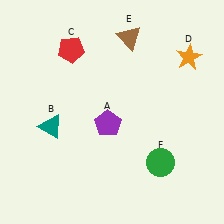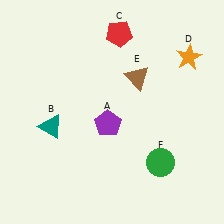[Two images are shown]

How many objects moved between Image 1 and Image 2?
2 objects moved between the two images.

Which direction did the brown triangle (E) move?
The brown triangle (E) moved down.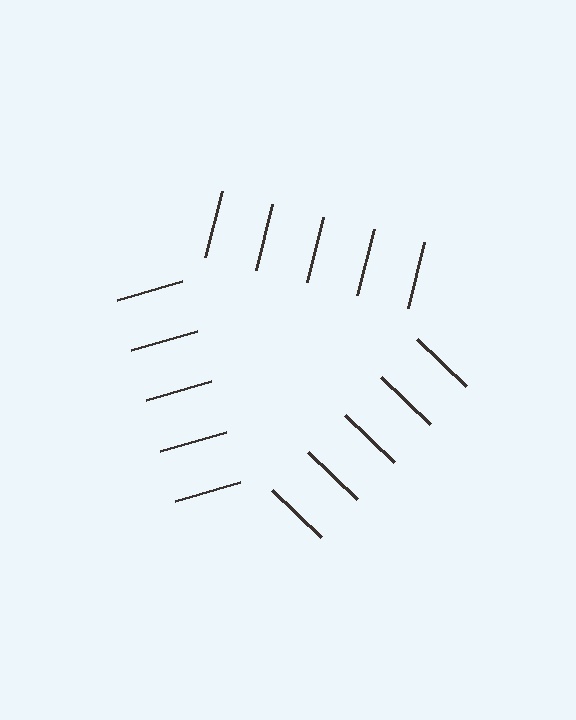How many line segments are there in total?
15 — 5 along each of the 3 edges.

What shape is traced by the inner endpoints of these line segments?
An illusory triangle — the line segments terminate on its edges but no continuous stroke is drawn.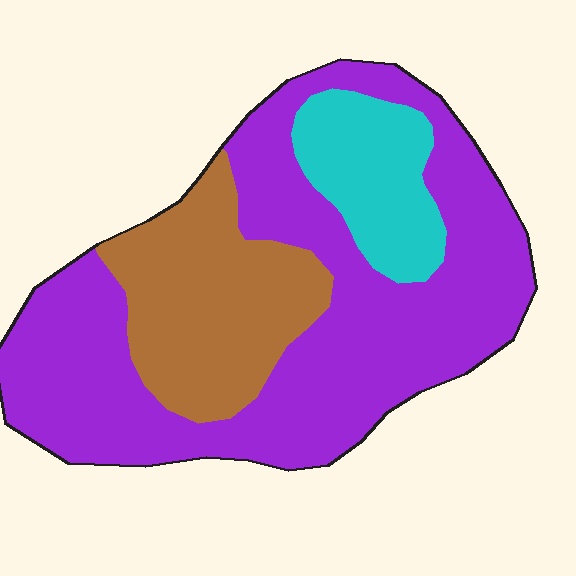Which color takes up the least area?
Cyan, at roughly 15%.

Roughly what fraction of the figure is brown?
Brown covers 24% of the figure.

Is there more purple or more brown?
Purple.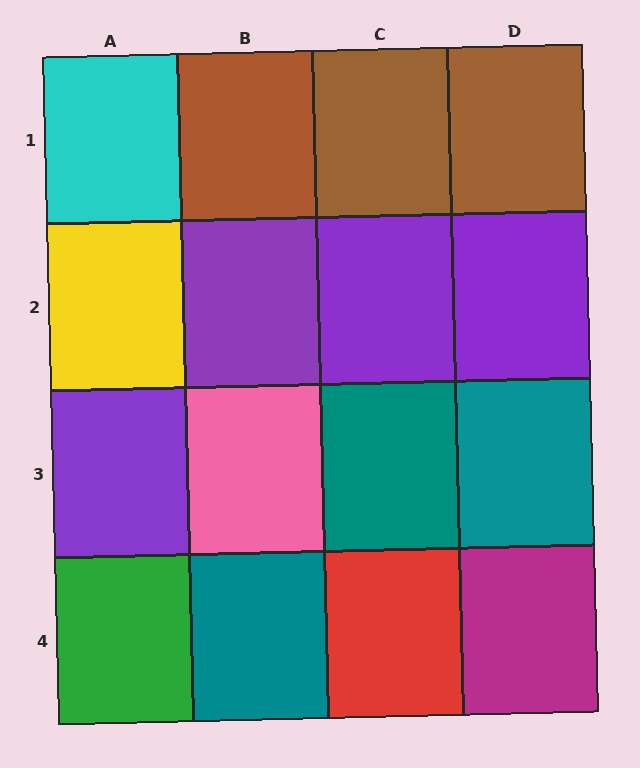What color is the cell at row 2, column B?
Purple.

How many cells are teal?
3 cells are teal.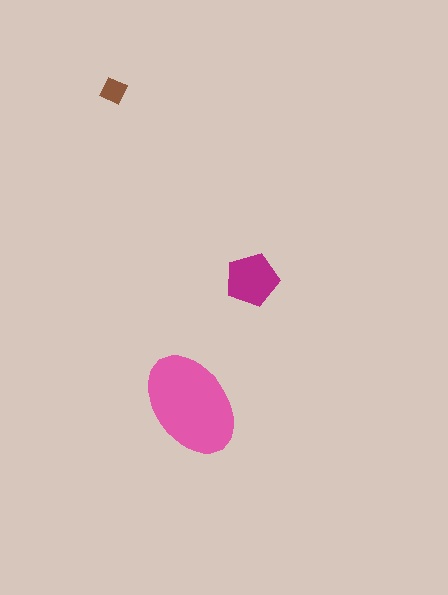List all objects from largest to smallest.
The pink ellipse, the magenta pentagon, the brown diamond.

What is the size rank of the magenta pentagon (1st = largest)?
2nd.